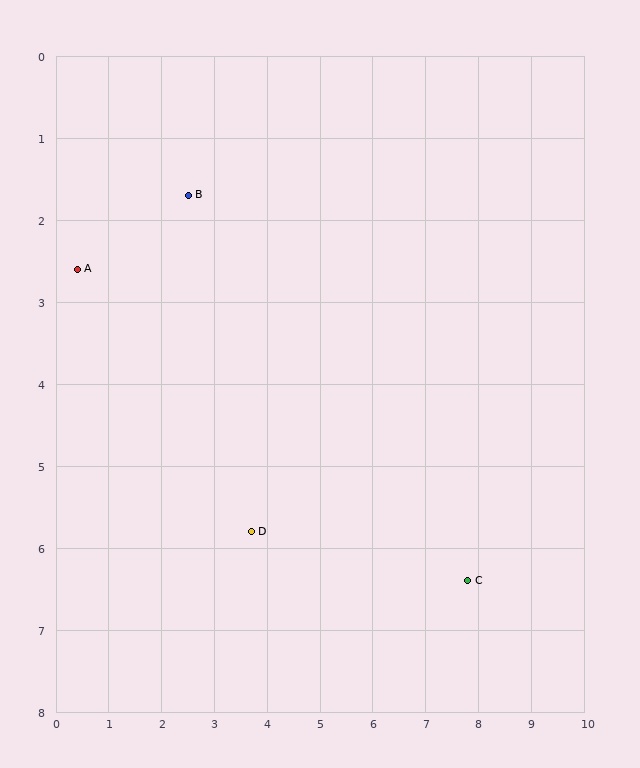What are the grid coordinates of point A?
Point A is at approximately (0.4, 2.6).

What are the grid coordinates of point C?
Point C is at approximately (7.8, 6.4).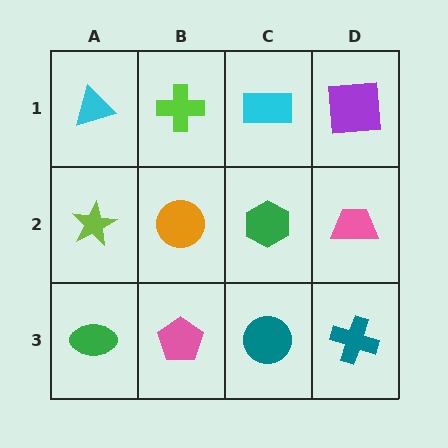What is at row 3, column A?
A green ellipse.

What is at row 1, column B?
A lime cross.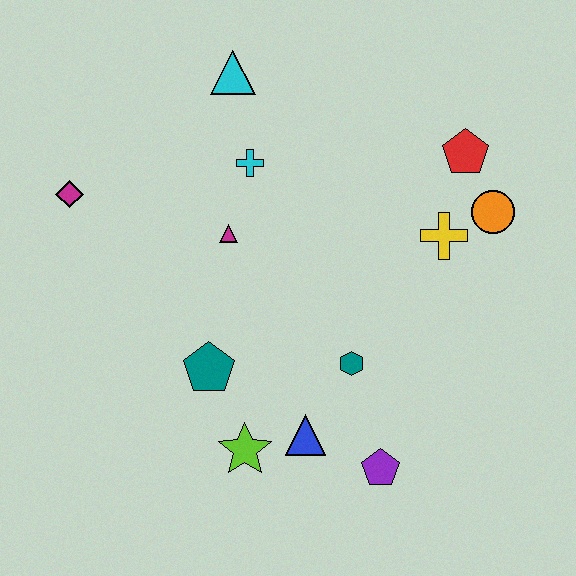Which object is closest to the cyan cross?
The magenta triangle is closest to the cyan cross.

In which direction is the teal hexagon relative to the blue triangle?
The teal hexagon is above the blue triangle.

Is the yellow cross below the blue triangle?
No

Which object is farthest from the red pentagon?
The magenta diamond is farthest from the red pentagon.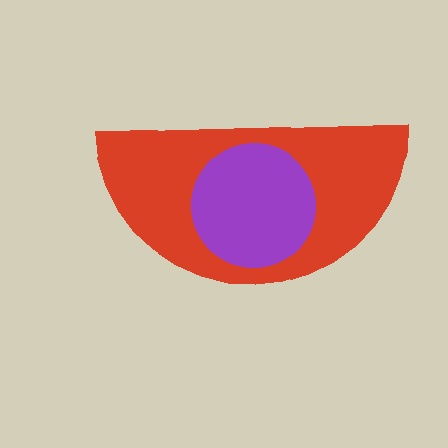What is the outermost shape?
The red semicircle.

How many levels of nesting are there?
2.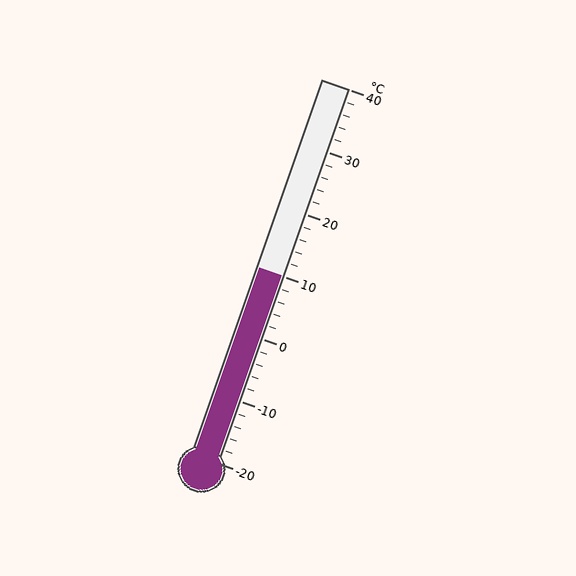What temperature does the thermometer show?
The thermometer shows approximately 10°C.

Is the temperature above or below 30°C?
The temperature is below 30°C.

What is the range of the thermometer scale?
The thermometer scale ranges from -20°C to 40°C.